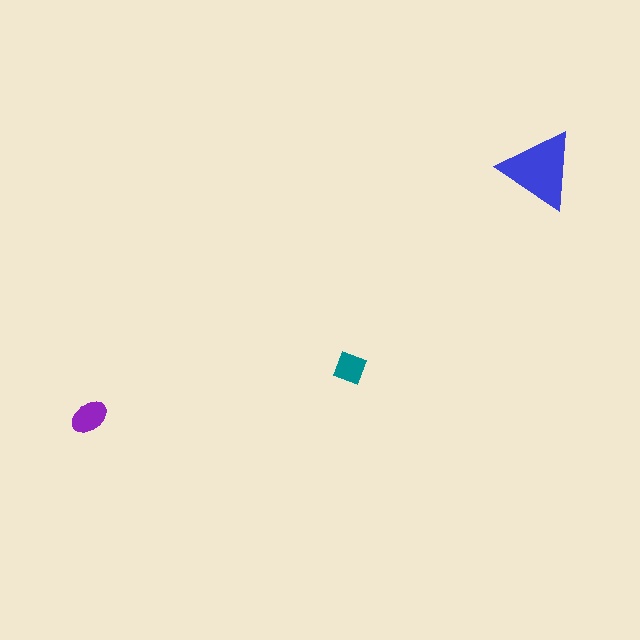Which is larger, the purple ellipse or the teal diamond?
The purple ellipse.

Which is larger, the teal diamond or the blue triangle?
The blue triangle.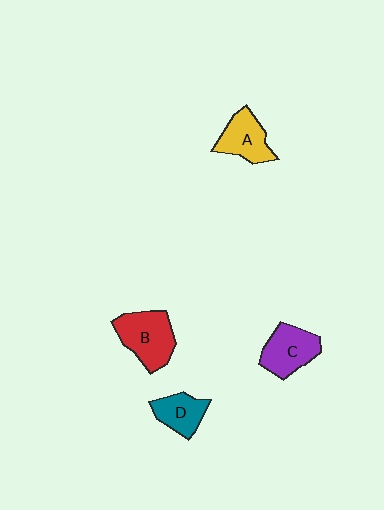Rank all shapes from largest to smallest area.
From largest to smallest: B (red), C (purple), A (yellow), D (teal).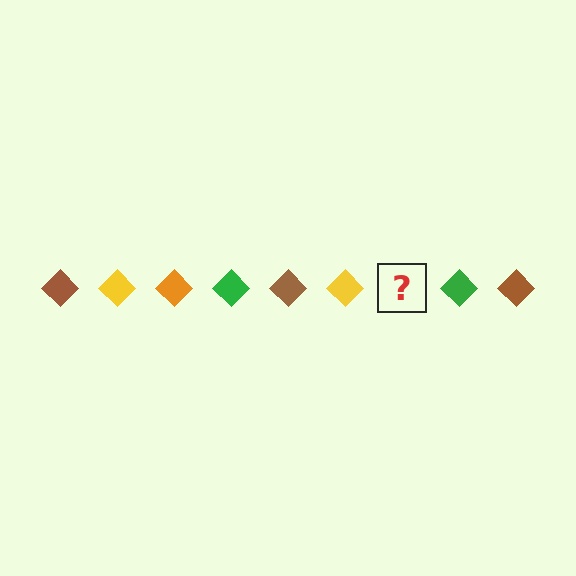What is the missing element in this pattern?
The missing element is an orange diamond.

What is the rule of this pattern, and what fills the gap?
The rule is that the pattern cycles through brown, yellow, orange, green diamonds. The gap should be filled with an orange diamond.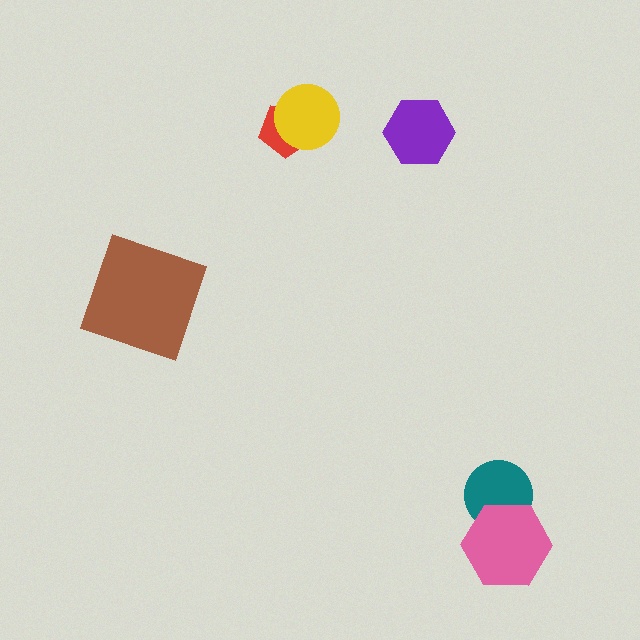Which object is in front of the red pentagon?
The yellow circle is in front of the red pentagon.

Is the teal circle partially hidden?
Yes, it is partially covered by another shape.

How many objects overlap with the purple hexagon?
0 objects overlap with the purple hexagon.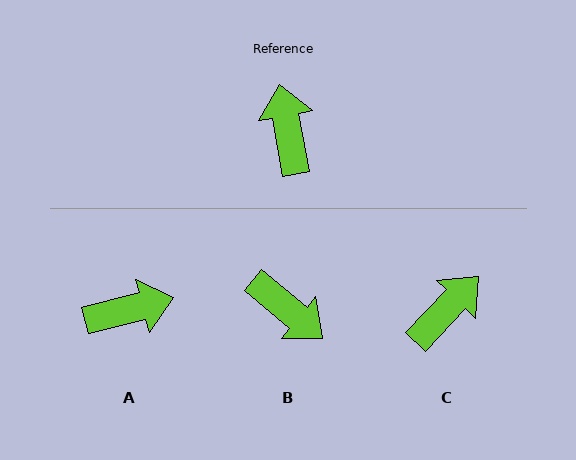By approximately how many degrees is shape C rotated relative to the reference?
Approximately 54 degrees clockwise.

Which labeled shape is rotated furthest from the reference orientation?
B, about 140 degrees away.